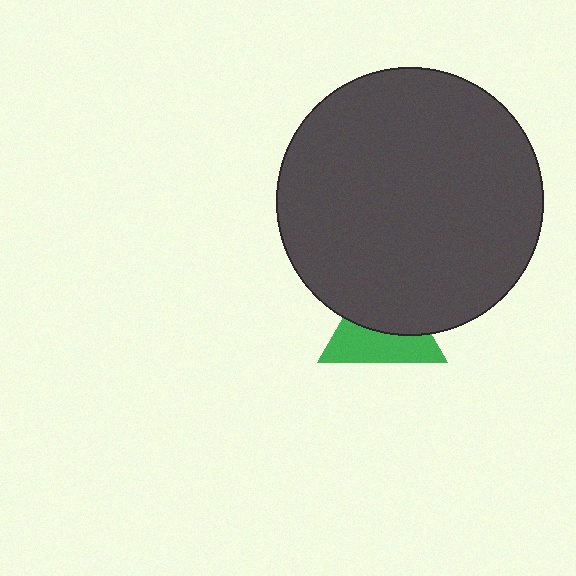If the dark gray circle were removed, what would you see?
You would see the complete green triangle.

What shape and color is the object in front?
The object in front is a dark gray circle.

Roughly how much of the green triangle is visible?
About half of it is visible (roughly 49%).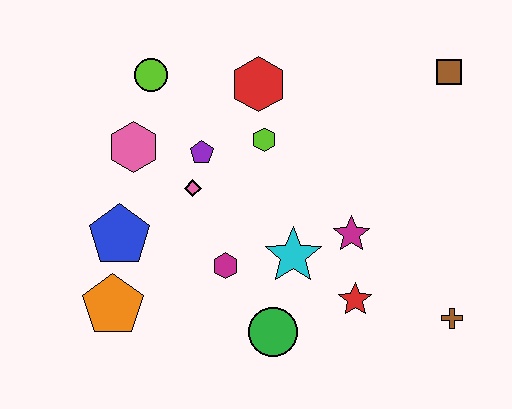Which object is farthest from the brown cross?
The lime circle is farthest from the brown cross.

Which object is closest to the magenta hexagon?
The cyan star is closest to the magenta hexagon.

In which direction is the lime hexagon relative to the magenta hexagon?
The lime hexagon is above the magenta hexagon.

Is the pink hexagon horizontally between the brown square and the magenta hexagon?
No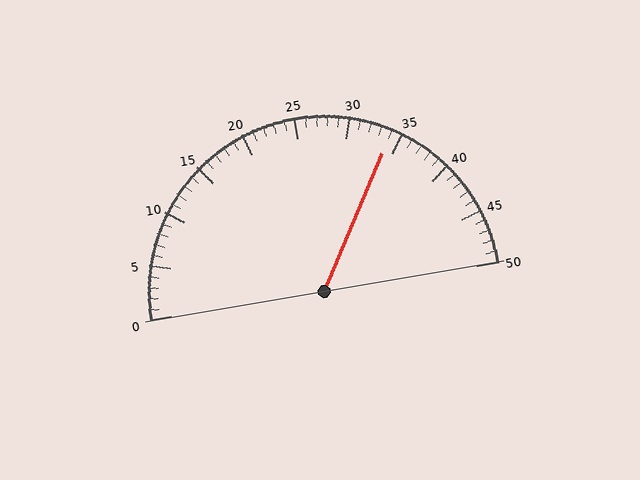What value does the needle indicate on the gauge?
The needle indicates approximately 34.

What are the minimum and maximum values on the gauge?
The gauge ranges from 0 to 50.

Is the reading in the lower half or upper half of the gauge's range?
The reading is in the upper half of the range (0 to 50).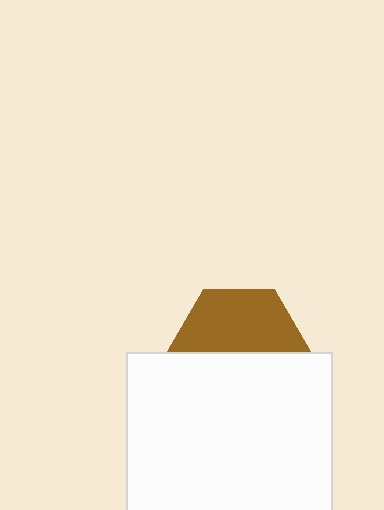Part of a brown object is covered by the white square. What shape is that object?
It is a hexagon.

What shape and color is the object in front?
The object in front is a white square.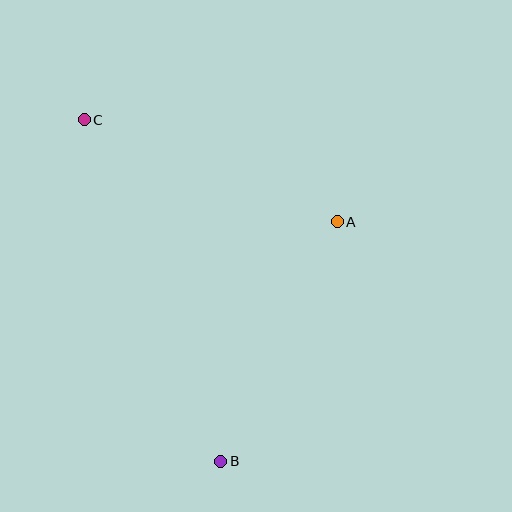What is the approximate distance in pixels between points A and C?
The distance between A and C is approximately 273 pixels.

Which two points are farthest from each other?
Points B and C are farthest from each other.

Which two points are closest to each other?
Points A and B are closest to each other.